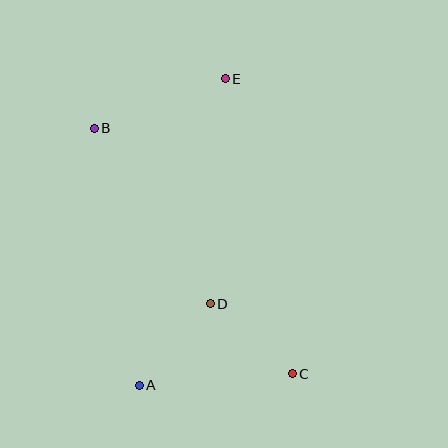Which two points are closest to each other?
Points C and D are closest to each other.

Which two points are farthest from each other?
Points A and E are farthest from each other.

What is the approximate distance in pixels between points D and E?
The distance between D and E is approximately 226 pixels.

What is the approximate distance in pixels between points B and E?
The distance between B and E is approximately 140 pixels.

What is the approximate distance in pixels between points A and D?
The distance between A and D is approximately 108 pixels.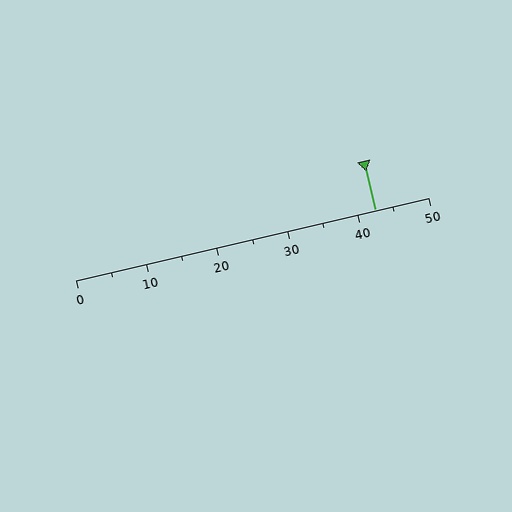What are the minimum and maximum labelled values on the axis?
The axis runs from 0 to 50.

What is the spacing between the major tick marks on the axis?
The major ticks are spaced 10 apart.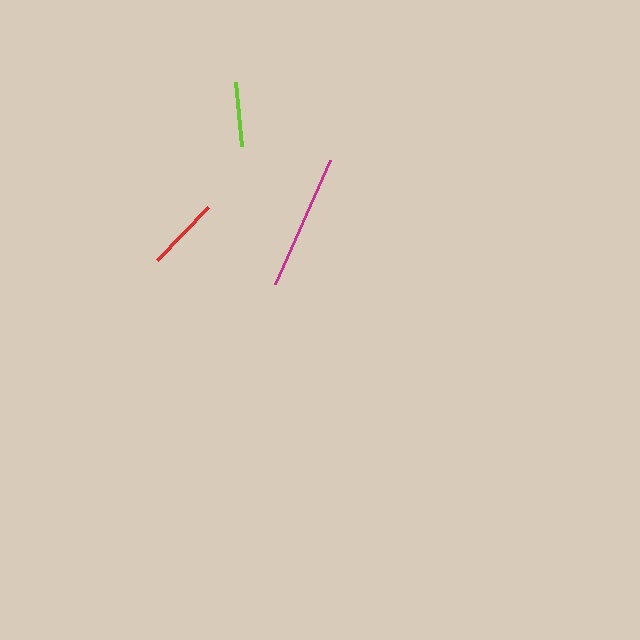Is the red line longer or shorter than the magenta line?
The magenta line is longer than the red line.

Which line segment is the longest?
The magenta line is the longest at approximately 135 pixels.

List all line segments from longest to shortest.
From longest to shortest: magenta, red, lime.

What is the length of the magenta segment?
The magenta segment is approximately 135 pixels long.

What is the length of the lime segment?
The lime segment is approximately 64 pixels long.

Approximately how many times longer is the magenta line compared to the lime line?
The magenta line is approximately 2.1 times the length of the lime line.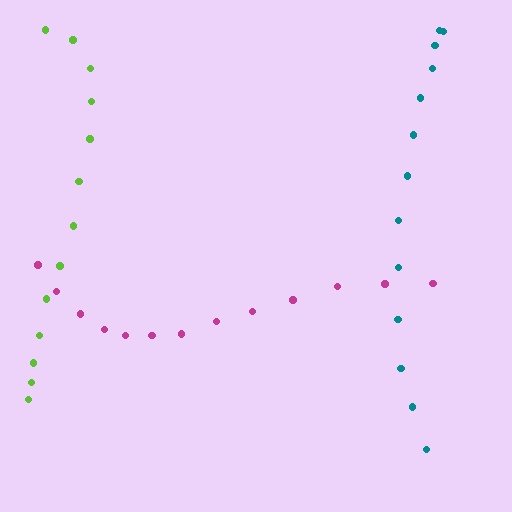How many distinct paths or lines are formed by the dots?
There are 3 distinct paths.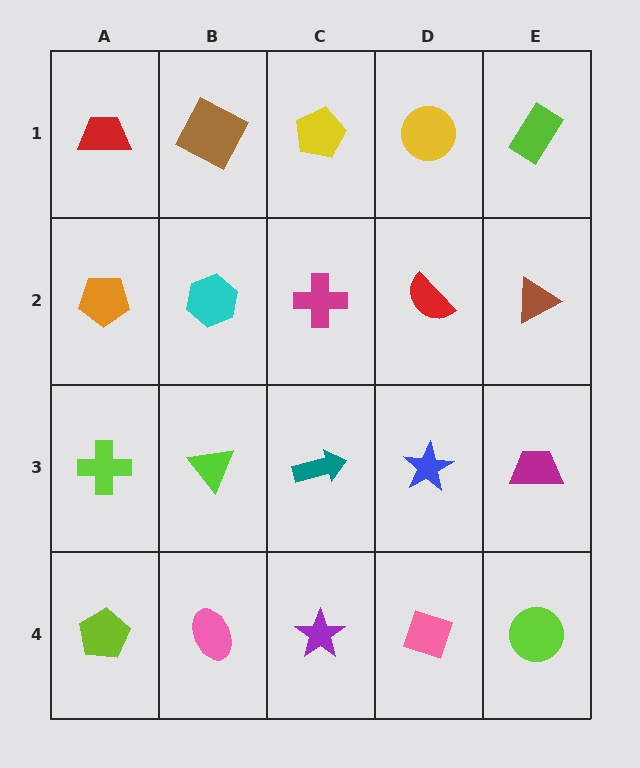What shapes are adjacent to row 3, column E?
A brown triangle (row 2, column E), a lime circle (row 4, column E), a blue star (row 3, column D).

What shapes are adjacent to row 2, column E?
A lime rectangle (row 1, column E), a magenta trapezoid (row 3, column E), a red semicircle (row 2, column D).